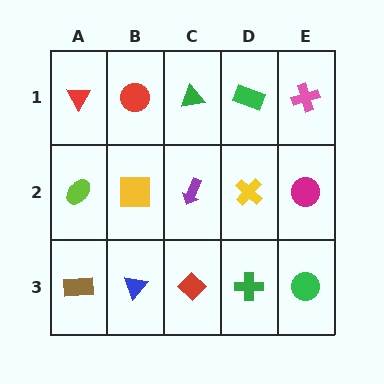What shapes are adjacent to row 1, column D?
A yellow cross (row 2, column D), a green triangle (row 1, column C), a pink cross (row 1, column E).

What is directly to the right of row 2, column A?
A yellow square.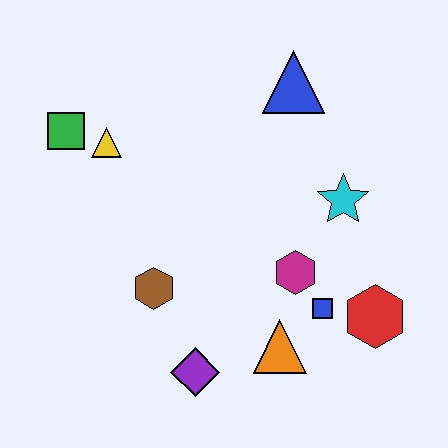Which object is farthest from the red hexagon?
The green square is farthest from the red hexagon.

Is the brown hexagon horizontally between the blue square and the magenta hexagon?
No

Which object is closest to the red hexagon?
The blue square is closest to the red hexagon.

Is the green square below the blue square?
No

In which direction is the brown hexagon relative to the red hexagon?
The brown hexagon is to the left of the red hexagon.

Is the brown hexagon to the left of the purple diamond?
Yes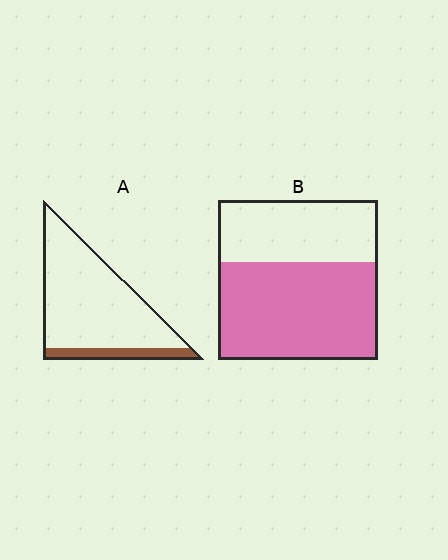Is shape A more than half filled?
No.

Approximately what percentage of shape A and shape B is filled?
A is approximately 15% and B is approximately 60%.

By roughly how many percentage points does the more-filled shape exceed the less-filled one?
By roughly 45 percentage points (B over A).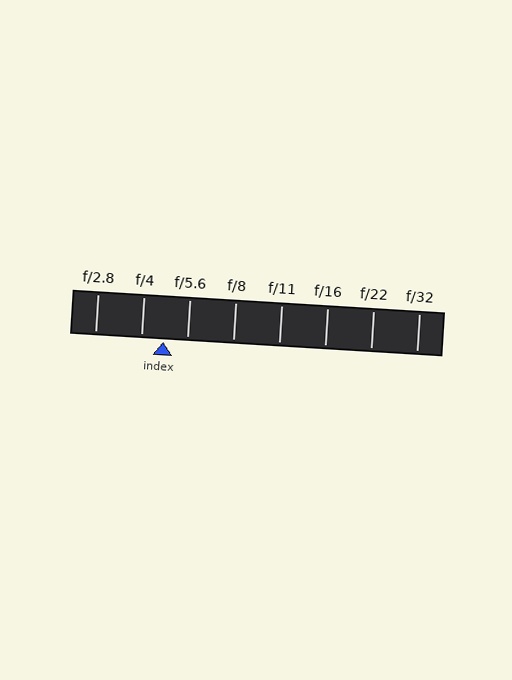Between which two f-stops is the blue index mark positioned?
The index mark is between f/4 and f/5.6.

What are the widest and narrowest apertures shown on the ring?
The widest aperture shown is f/2.8 and the narrowest is f/32.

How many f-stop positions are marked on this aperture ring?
There are 8 f-stop positions marked.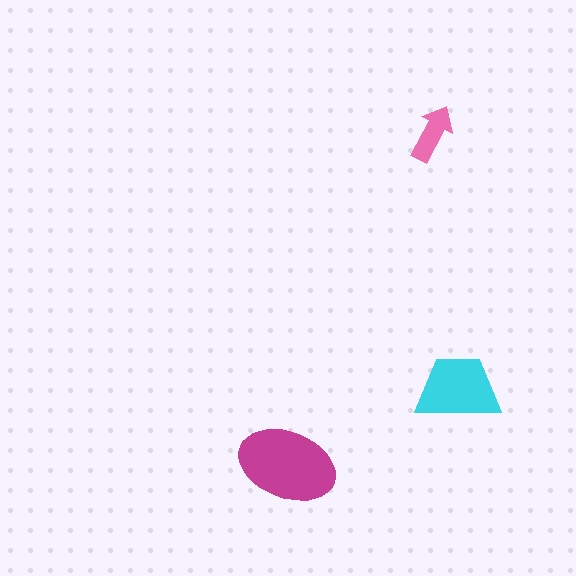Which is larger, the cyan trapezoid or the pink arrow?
The cyan trapezoid.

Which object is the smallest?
The pink arrow.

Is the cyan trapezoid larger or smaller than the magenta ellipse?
Smaller.